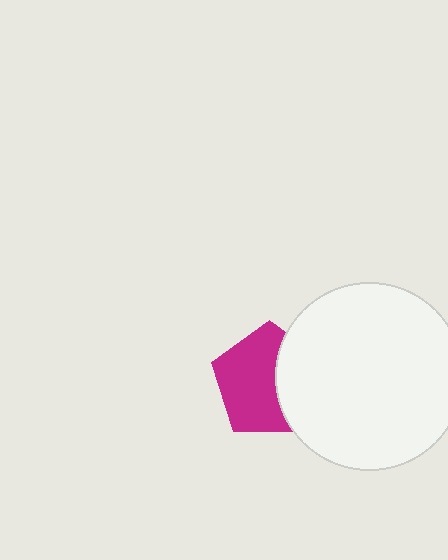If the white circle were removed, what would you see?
You would see the complete magenta pentagon.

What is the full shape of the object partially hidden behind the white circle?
The partially hidden object is a magenta pentagon.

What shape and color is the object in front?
The object in front is a white circle.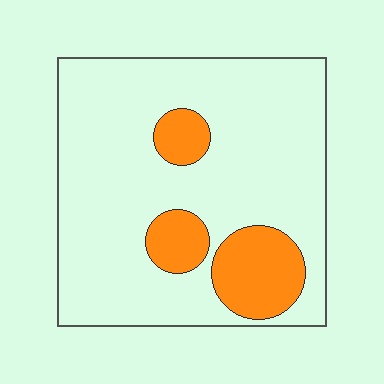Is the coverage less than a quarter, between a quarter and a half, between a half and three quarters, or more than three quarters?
Less than a quarter.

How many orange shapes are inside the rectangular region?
3.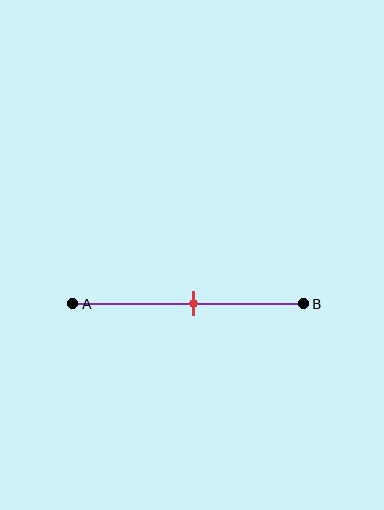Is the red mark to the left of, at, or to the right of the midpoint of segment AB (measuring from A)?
The red mark is approximately at the midpoint of segment AB.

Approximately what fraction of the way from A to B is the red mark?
The red mark is approximately 50% of the way from A to B.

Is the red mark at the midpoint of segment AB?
Yes, the mark is approximately at the midpoint.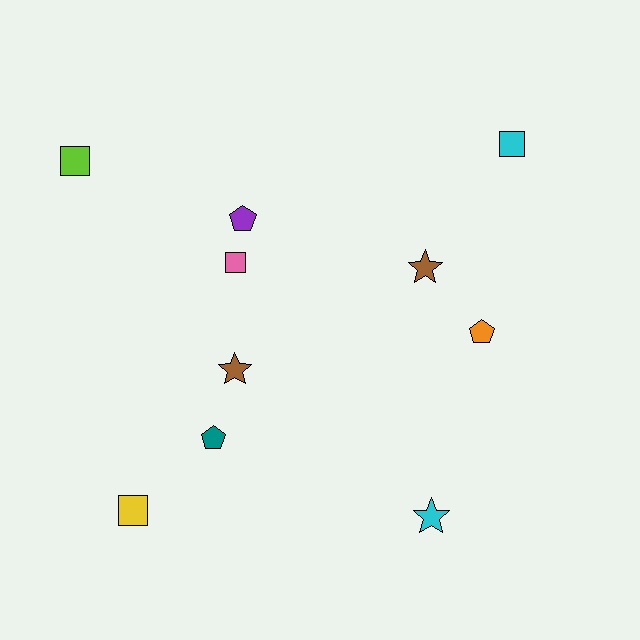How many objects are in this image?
There are 10 objects.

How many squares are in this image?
There are 4 squares.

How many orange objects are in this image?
There is 1 orange object.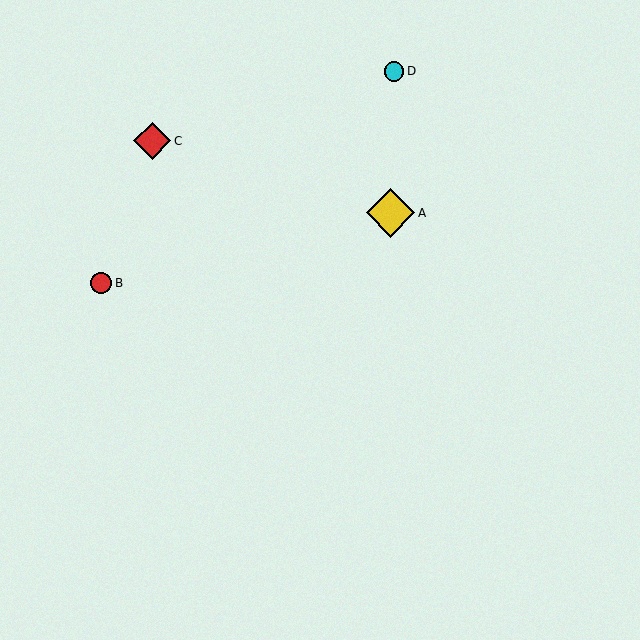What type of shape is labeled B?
Shape B is a red circle.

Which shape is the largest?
The yellow diamond (labeled A) is the largest.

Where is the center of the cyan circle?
The center of the cyan circle is at (394, 71).